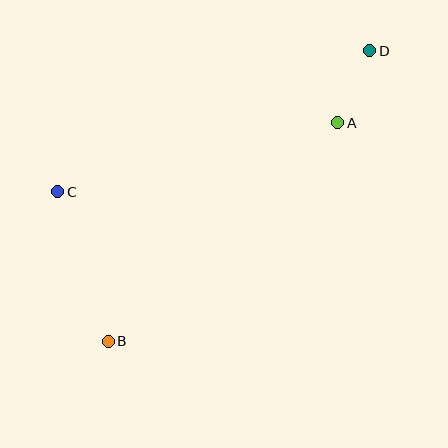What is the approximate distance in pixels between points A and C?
The distance between A and C is approximately 288 pixels.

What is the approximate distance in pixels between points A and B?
The distance between A and B is approximately 317 pixels.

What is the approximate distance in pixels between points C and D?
The distance between C and D is approximately 342 pixels.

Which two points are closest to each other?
Points A and D are closest to each other.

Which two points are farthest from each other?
Points B and D are farthest from each other.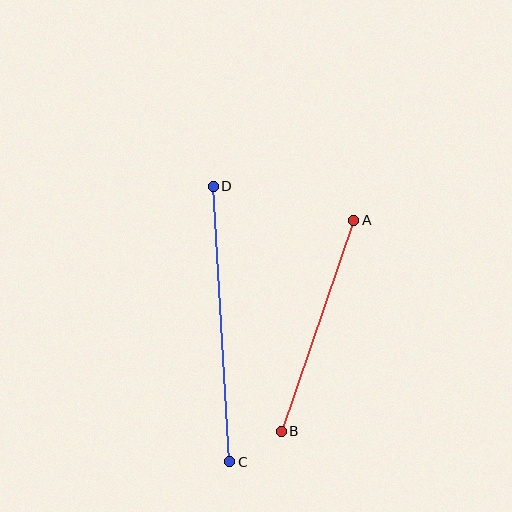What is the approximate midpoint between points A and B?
The midpoint is at approximately (317, 326) pixels.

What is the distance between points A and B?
The distance is approximately 223 pixels.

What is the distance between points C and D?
The distance is approximately 276 pixels.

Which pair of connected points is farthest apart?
Points C and D are farthest apart.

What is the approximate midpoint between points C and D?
The midpoint is at approximately (221, 324) pixels.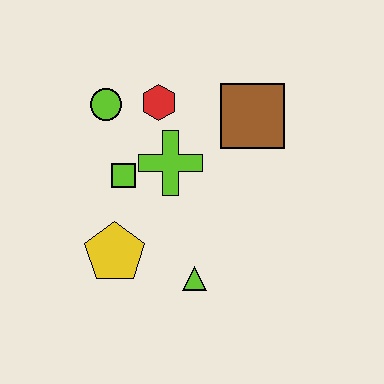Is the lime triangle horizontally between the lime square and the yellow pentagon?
No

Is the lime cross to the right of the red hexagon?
Yes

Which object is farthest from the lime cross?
The lime triangle is farthest from the lime cross.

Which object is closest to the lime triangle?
The yellow pentagon is closest to the lime triangle.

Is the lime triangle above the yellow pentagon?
No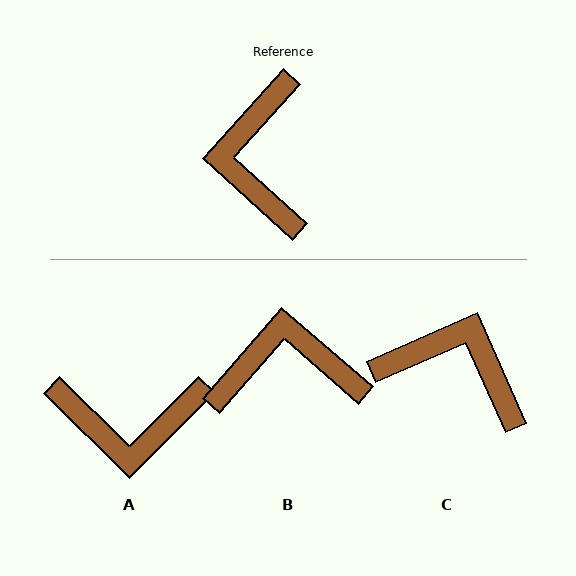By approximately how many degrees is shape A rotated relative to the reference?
Approximately 88 degrees counter-clockwise.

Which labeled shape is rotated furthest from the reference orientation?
C, about 114 degrees away.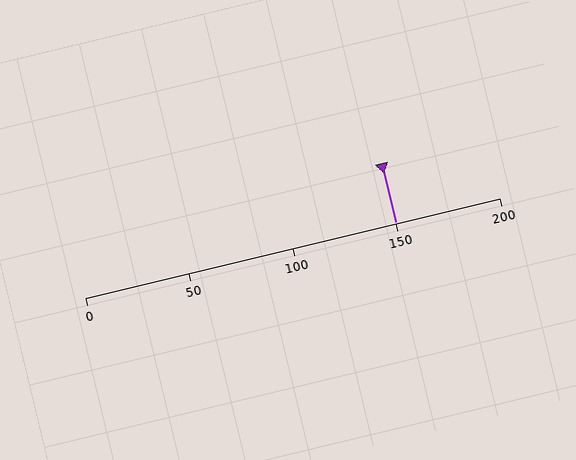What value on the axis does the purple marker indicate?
The marker indicates approximately 150.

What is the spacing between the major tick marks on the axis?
The major ticks are spaced 50 apart.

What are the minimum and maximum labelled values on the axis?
The axis runs from 0 to 200.